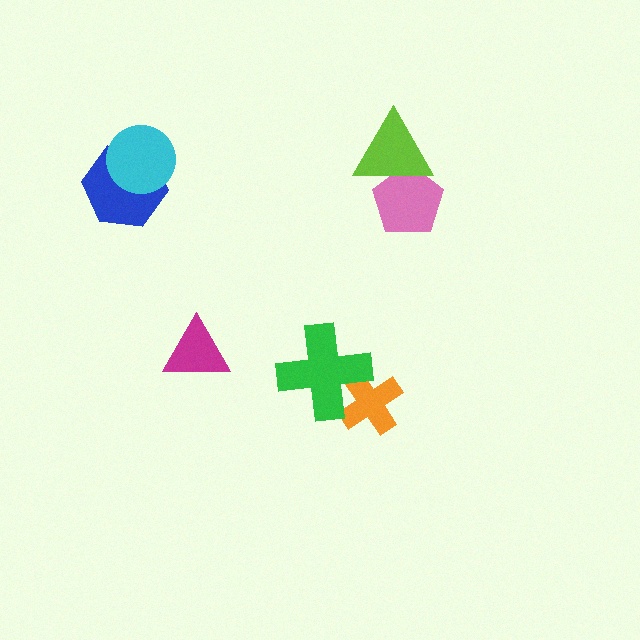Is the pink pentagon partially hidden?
Yes, it is partially covered by another shape.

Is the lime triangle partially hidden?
No, no other shape covers it.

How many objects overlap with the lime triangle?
1 object overlaps with the lime triangle.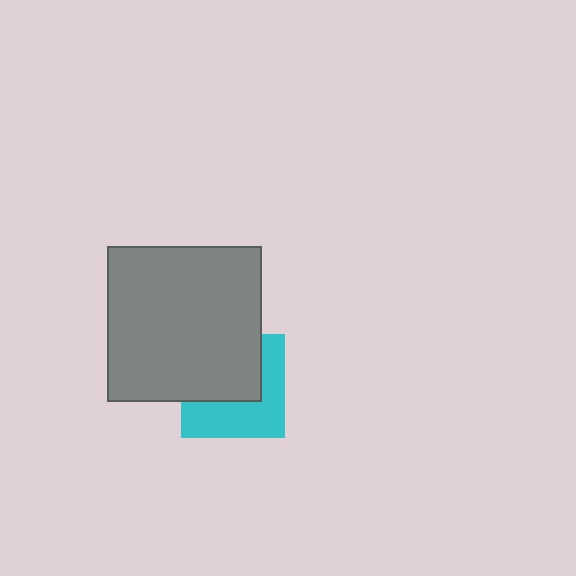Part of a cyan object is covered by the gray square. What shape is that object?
It is a square.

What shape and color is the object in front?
The object in front is a gray square.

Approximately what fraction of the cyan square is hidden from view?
Roughly 50% of the cyan square is hidden behind the gray square.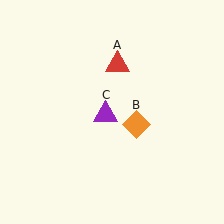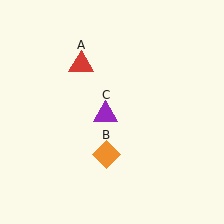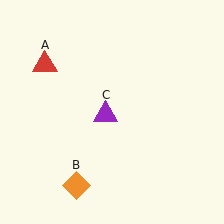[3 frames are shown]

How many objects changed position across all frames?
2 objects changed position: red triangle (object A), orange diamond (object B).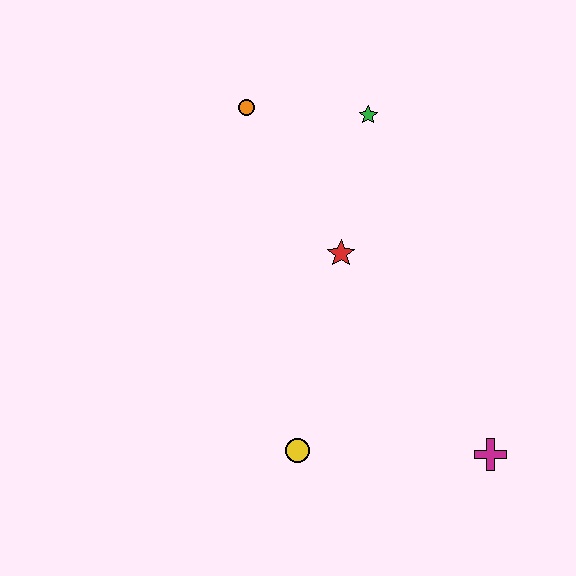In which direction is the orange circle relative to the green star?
The orange circle is to the left of the green star.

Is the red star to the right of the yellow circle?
Yes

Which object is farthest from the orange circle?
The magenta cross is farthest from the orange circle.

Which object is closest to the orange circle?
The green star is closest to the orange circle.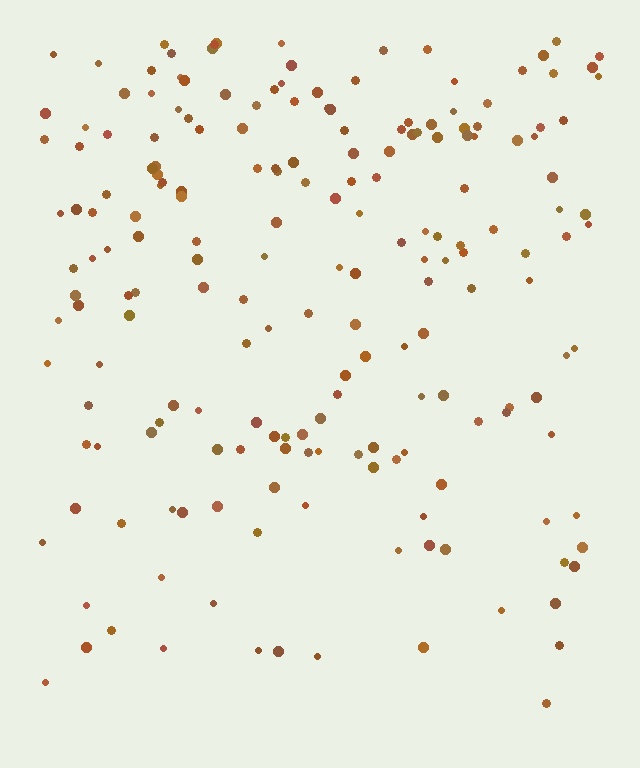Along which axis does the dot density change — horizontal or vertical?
Vertical.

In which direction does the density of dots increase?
From bottom to top, with the top side densest.